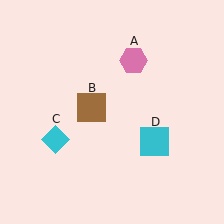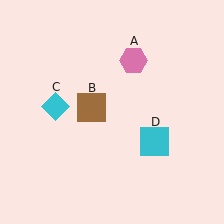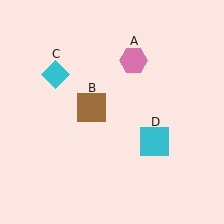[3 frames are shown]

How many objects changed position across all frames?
1 object changed position: cyan diamond (object C).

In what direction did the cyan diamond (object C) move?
The cyan diamond (object C) moved up.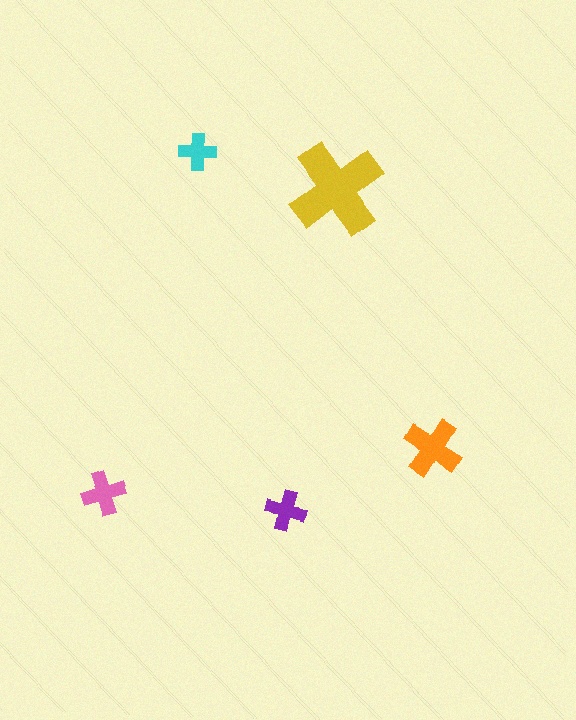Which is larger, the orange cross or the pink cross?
The orange one.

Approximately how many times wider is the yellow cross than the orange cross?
About 1.5 times wider.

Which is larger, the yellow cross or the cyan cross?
The yellow one.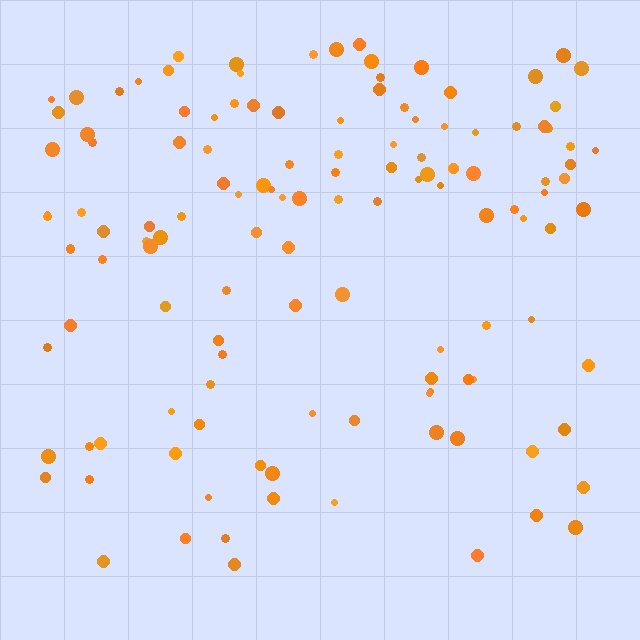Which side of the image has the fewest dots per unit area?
The bottom.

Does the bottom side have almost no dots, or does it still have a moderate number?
Still a moderate number, just noticeably fewer than the top.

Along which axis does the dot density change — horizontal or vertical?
Vertical.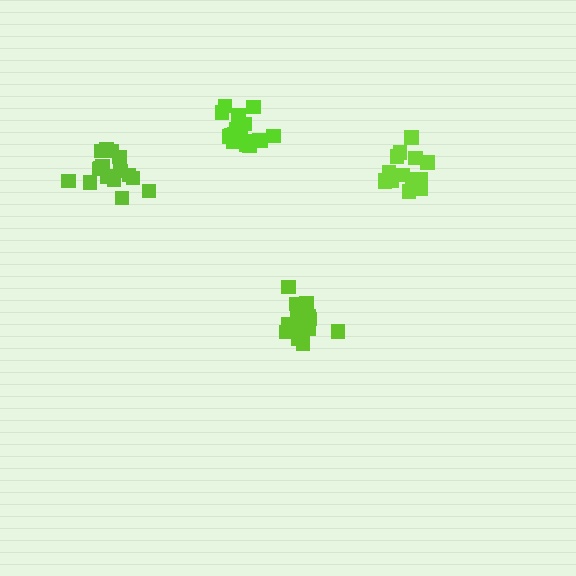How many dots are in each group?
Group 1: 17 dots, Group 2: 21 dots, Group 3: 17 dots, Group 4: 16 dots (71 total).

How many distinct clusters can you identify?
There are 4 distinct clusters.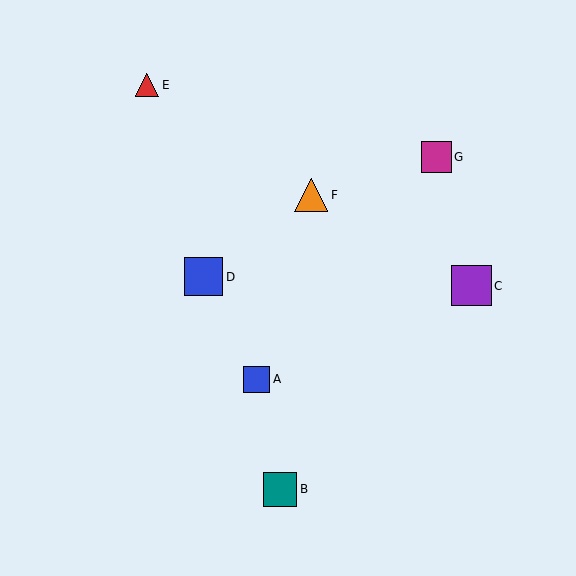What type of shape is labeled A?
Shape A is a blue square.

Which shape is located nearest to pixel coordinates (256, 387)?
The blue square (labeled A) at (257, 379) is nearest to that location.